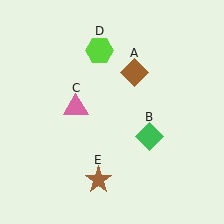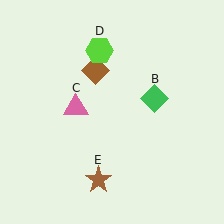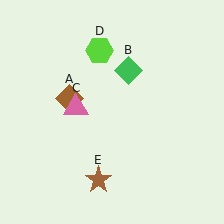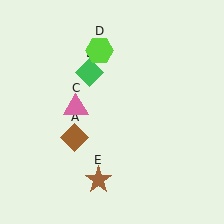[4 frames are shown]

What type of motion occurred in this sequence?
The brown diamond (object A), green diamond (object B) rotated counterclockwise around the center of the scene.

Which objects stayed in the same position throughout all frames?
Pink triangle (object C) and lime hexagon (object D) and brown star (object E) remained stationary.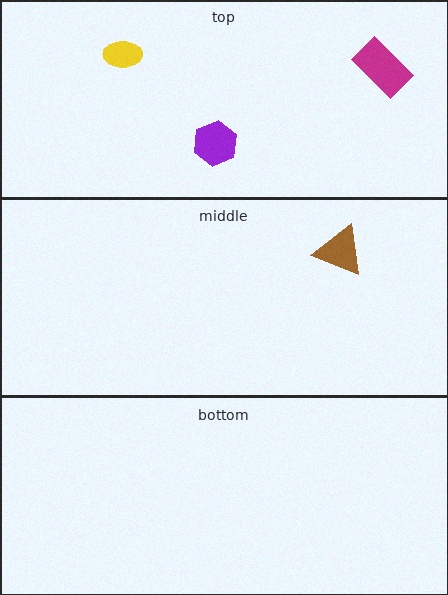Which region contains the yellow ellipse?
The top region.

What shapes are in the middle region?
The brown triangle.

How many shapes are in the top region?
3.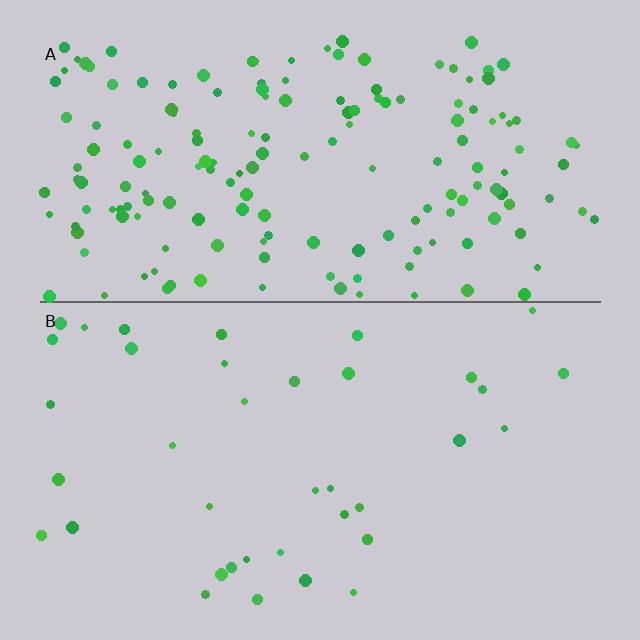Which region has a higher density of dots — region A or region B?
A (the top).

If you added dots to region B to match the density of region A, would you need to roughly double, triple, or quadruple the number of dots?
Approximately quadruple.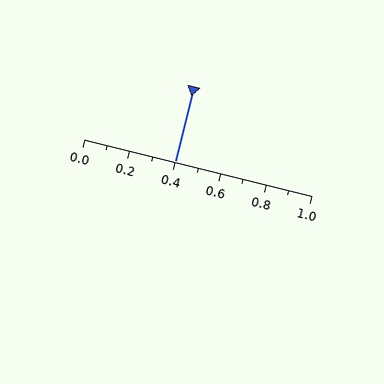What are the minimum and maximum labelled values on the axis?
The axis runs from 0.0 to 1.0.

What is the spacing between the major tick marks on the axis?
The major ticks are spaced 0.2 apart.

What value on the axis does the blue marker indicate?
The marker indicates approximately 0.4.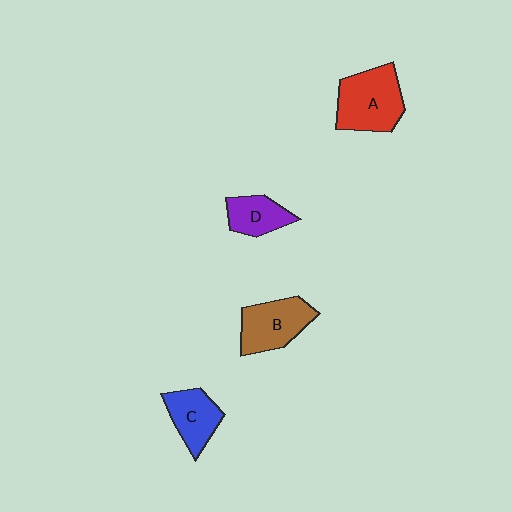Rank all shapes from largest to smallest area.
From largest to smallest: A (red), B (brown), C (blue), D (purple).